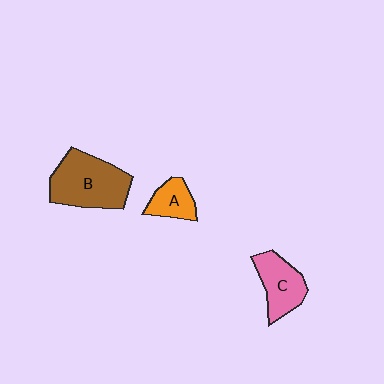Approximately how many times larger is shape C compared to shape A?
Approximately 1.5 times.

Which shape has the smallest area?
Shape A (orange).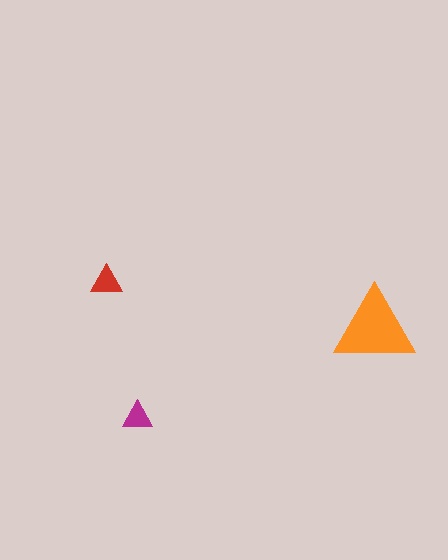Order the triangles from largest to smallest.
the orange one, the red one, the magenta one.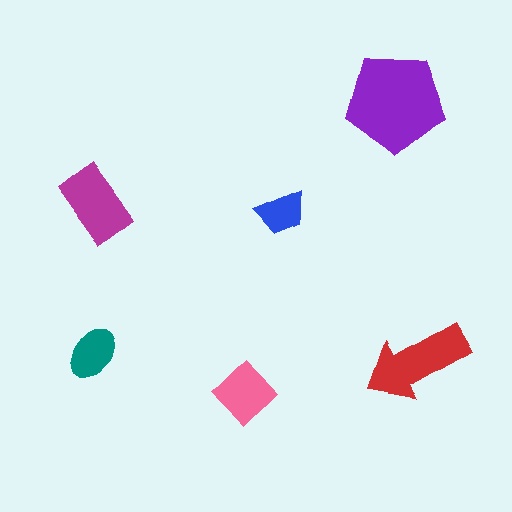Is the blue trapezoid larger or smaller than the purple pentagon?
Smaller.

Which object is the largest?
The purple pentagon.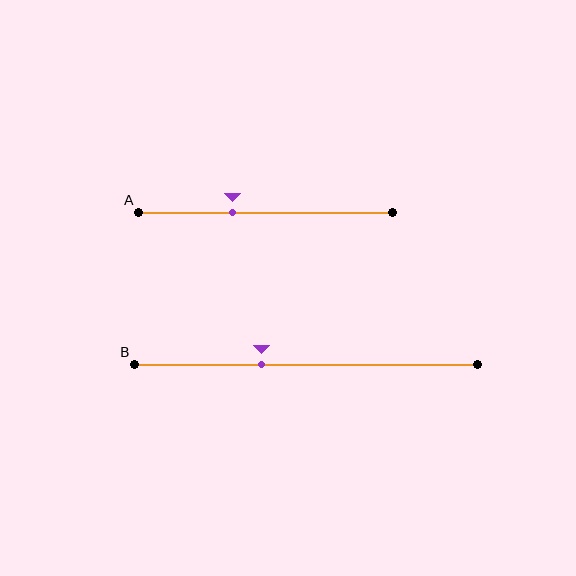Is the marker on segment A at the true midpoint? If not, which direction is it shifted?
No, the marker on segment A is shifted to the left by about 13% of the segment length.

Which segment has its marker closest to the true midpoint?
Segment A has its marker closest to the true midpoint.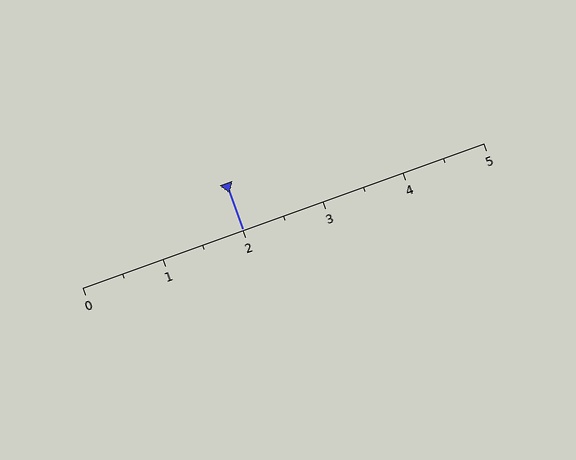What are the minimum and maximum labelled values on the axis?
The axis runs from 0 to 5.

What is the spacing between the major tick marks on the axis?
The major ticks are spaced 1 apart.